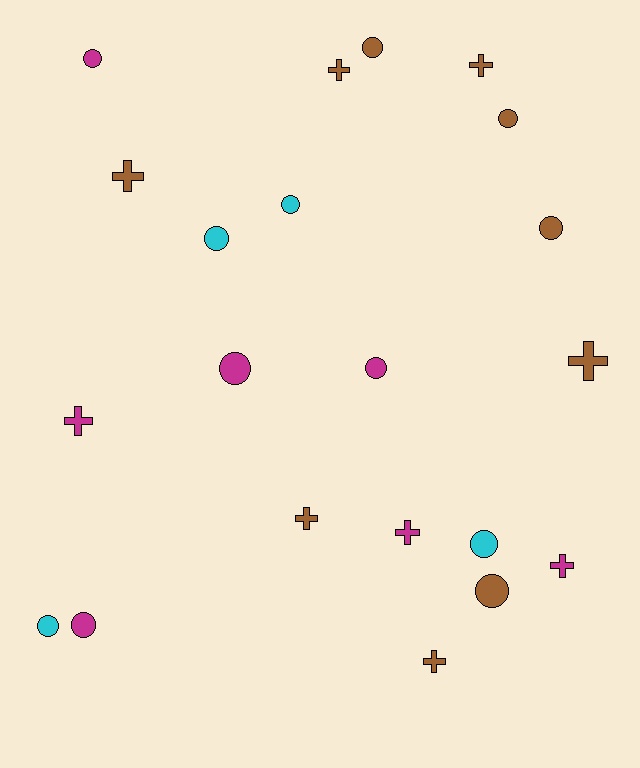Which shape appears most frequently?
Circle, with 12 objects.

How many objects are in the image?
There are 21 objects.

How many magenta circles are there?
There are 4 magenta circles.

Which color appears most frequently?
Brown, with 10 objects.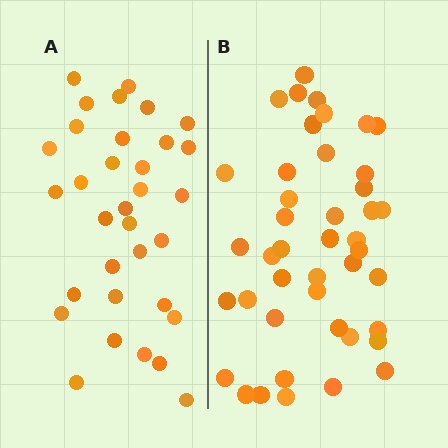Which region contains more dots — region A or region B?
Region B (the right region) has more dots.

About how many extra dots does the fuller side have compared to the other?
Region B has roughly 10 or so more dots than region A.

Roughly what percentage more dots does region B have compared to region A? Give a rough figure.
About 30% more.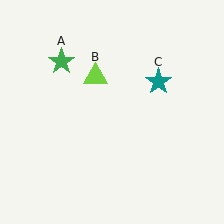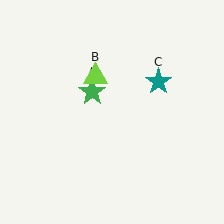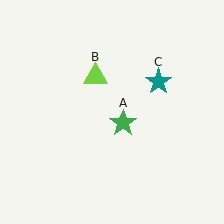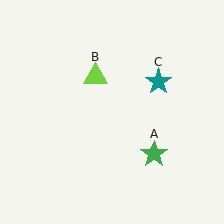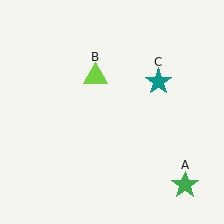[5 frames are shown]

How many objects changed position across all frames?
1 object changed position: green star (object A).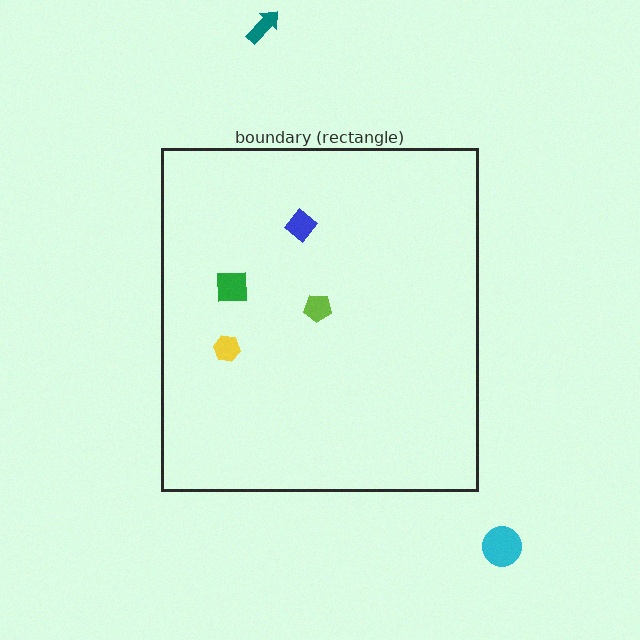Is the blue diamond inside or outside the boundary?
Inside.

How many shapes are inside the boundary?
4 inside, 2 outside.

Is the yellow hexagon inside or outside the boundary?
Inside.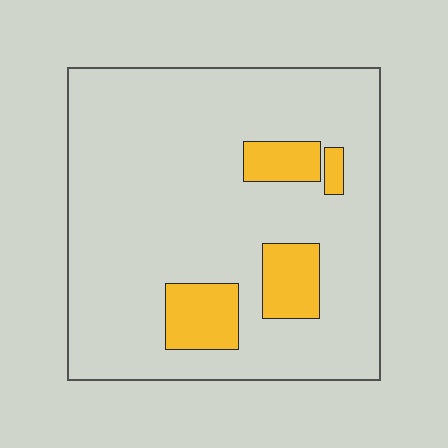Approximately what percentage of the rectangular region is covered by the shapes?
Approximately 15%.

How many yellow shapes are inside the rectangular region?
4.